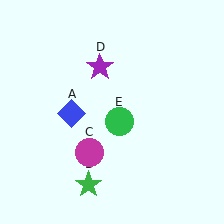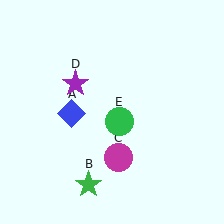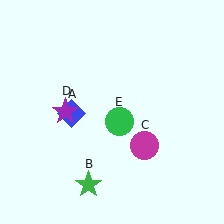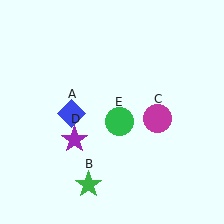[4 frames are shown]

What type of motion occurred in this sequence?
The magenta circle (object C), purple star (object D) rotated counterclockwise around the center of the scene.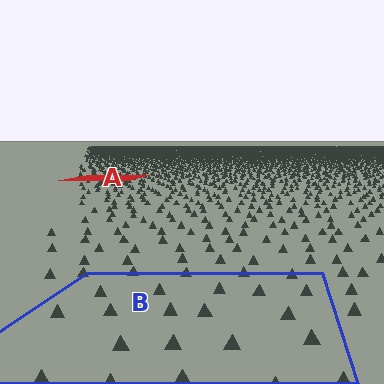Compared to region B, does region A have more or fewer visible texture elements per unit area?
Region A has more texture elements per unit area — they are packed more densely because it is farther away.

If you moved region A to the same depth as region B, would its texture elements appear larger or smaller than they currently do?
They would appear larger. At a closer depth, the same texture elements are projected at a bigger on-screen size.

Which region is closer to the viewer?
Region B is closer. The texture elements there are larger and more spread out.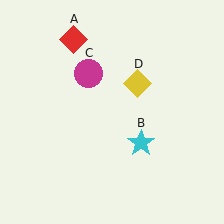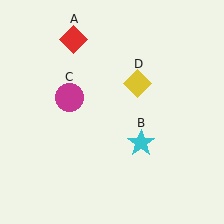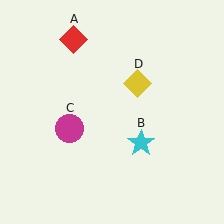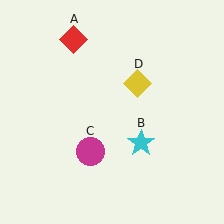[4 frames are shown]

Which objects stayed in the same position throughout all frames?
Red diamond (object A) and cyan star (object B) and yellow diamond (object D) remained stationary.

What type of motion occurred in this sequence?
The magenta circle (object C) rotated counterclockwise around the center of the scene.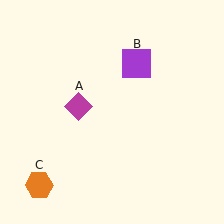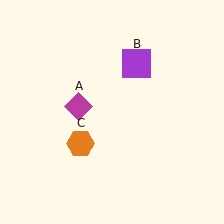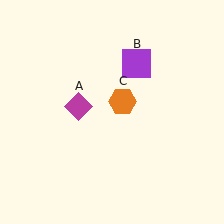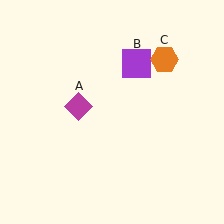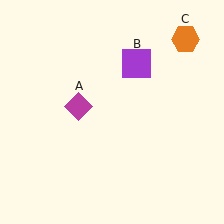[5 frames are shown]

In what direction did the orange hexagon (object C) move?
The orange hexagon (object C) moved up and to the right.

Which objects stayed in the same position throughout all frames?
Magenta diamond (object A) and purple square (object B) remained stationary.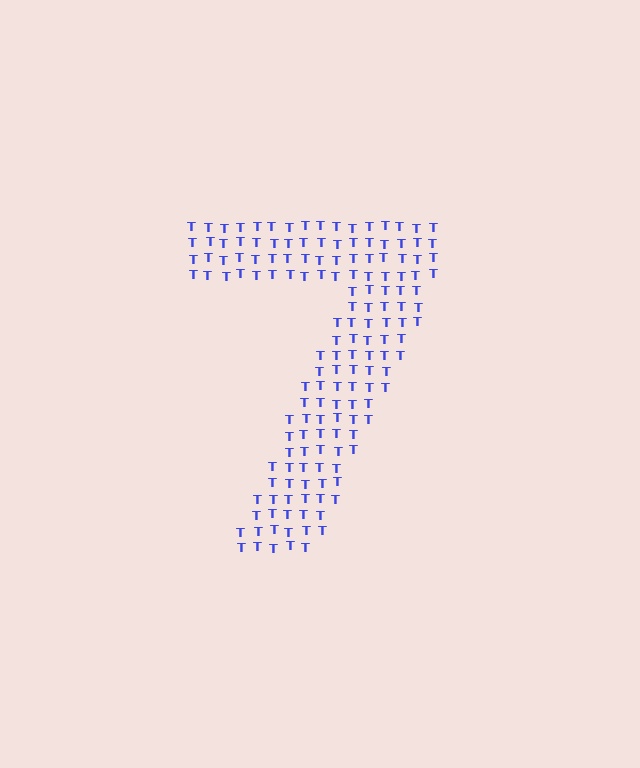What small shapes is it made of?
It is made of small letter T's.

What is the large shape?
The large shape is the digit 7.